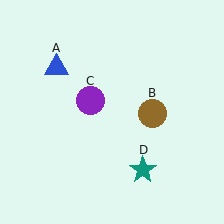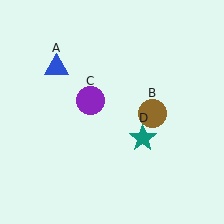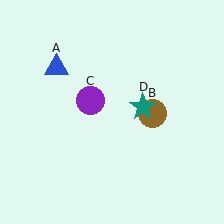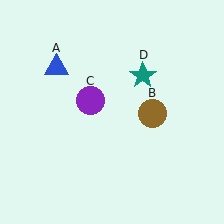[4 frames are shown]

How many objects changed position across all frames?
1 object changed position: teal star (object D).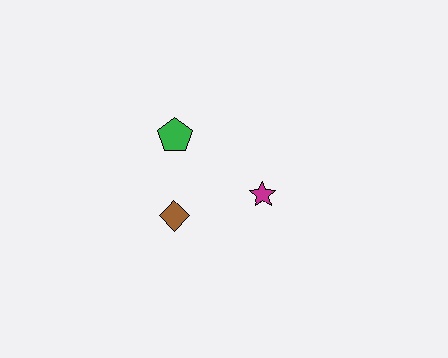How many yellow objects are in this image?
There are no yellow objects.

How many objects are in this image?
There are 3 objects.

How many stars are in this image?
There is 1 star.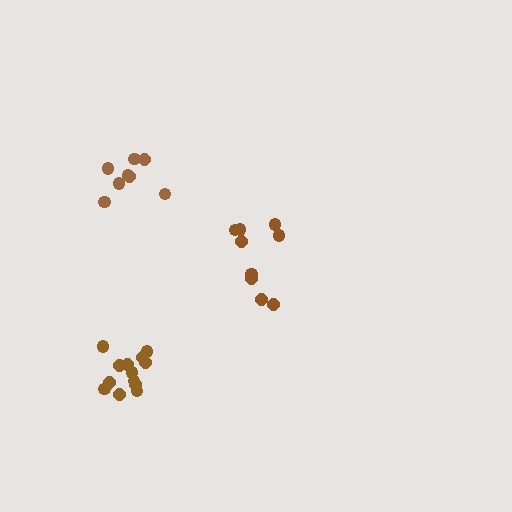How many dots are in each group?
Group 1: 13 dots, Group 2: 9 dots, Group 3: 8 dots (30 total).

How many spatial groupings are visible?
There are 3 spatial groupings.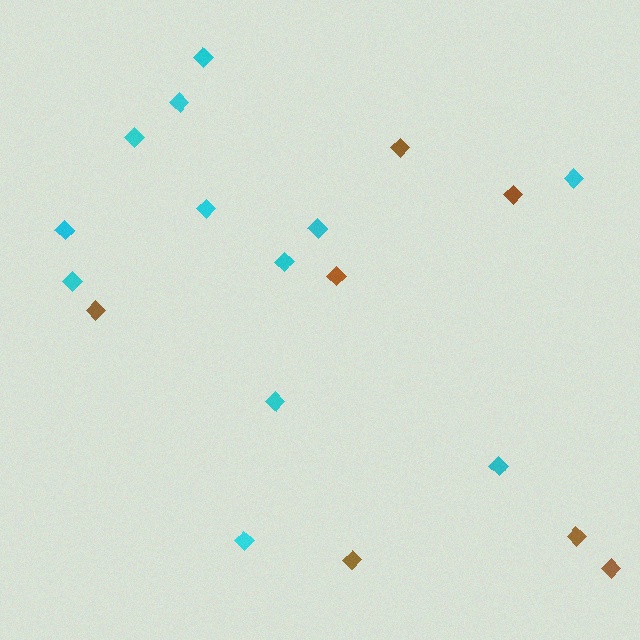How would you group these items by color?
There are 2 groups: one group of cyan diamonds (12) and one group of brown diamonds (7).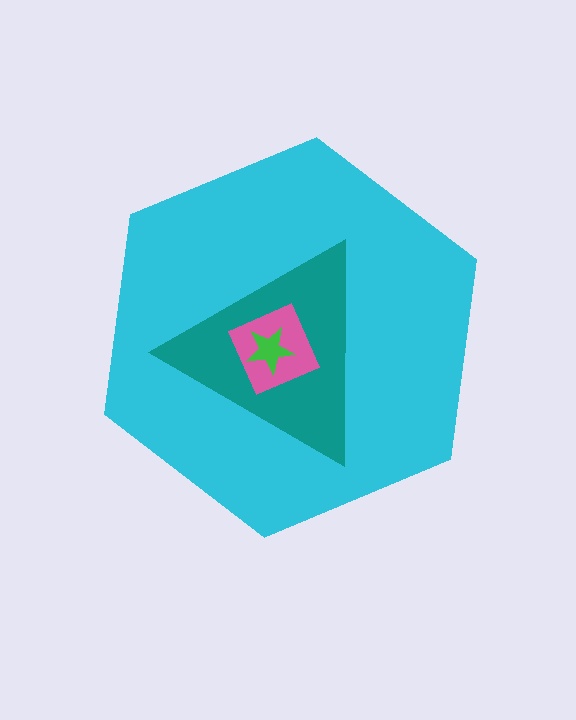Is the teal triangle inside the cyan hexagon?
Yes.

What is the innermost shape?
The green star.